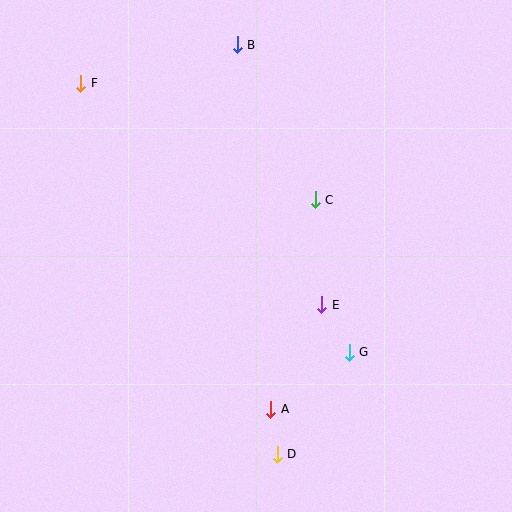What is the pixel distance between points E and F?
The distance between E and F is 327 pixels.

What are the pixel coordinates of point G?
Point G is at (349, 352).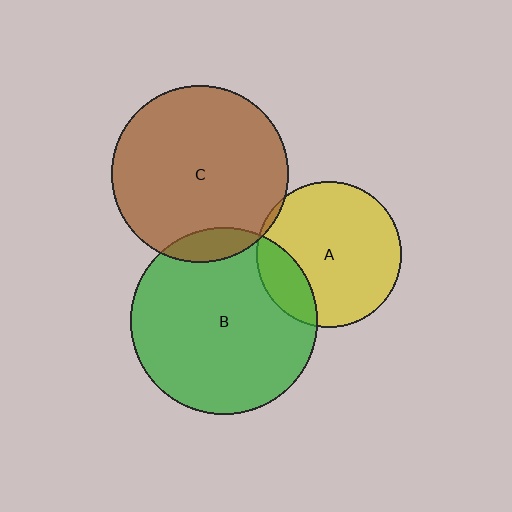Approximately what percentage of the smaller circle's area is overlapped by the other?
Approximately 20%.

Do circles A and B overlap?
Yes.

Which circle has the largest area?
Circle B (green).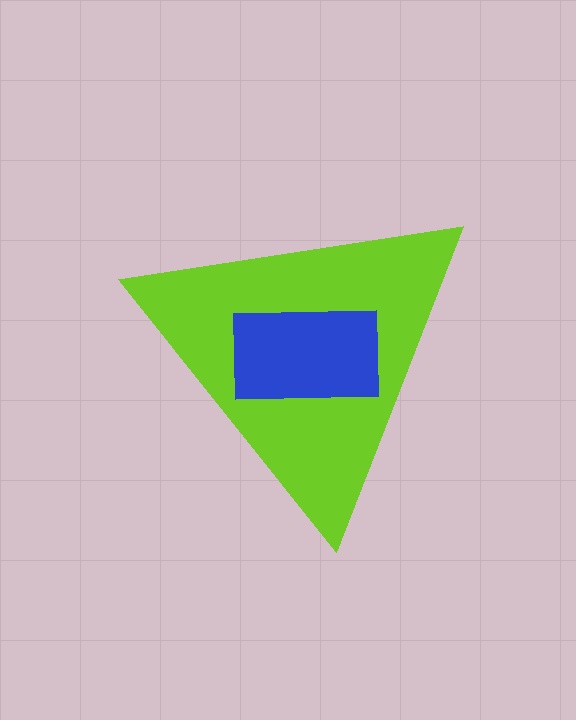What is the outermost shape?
The lime triangle.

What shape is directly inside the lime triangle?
The blue rectangle.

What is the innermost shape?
The blue rectangle.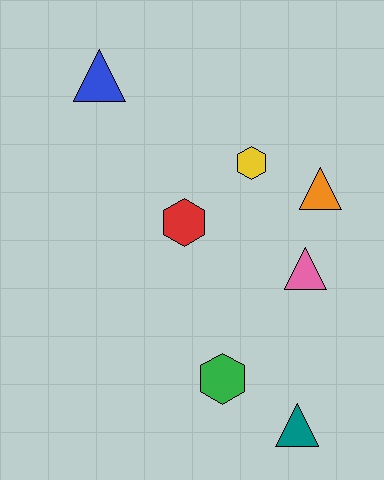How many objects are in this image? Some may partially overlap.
There are 7 objects.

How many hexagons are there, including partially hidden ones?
There are 3 hexagons.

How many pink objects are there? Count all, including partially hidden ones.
There is 1 pink object.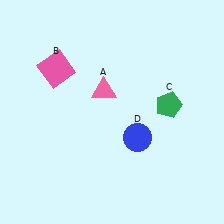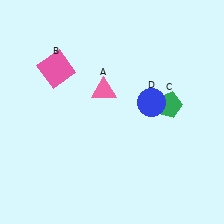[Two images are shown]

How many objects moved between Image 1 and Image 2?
1 object moved between the two images.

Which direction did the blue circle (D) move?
The blue circle (D) moved up.